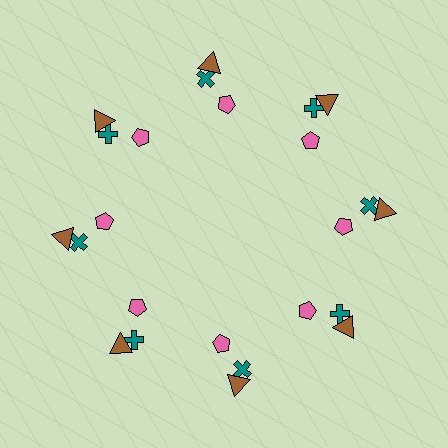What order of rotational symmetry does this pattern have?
This pattern has 8-fold rotational symmetry.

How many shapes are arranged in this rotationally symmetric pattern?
There are 24 shapes, arranged in 8 groups of 3.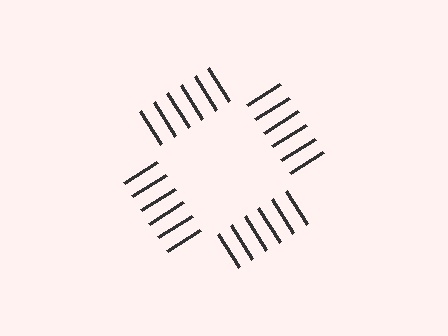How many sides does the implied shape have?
4 sides — the line-ends trace a square.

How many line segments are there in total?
24 — 6 along each of the 4 edges.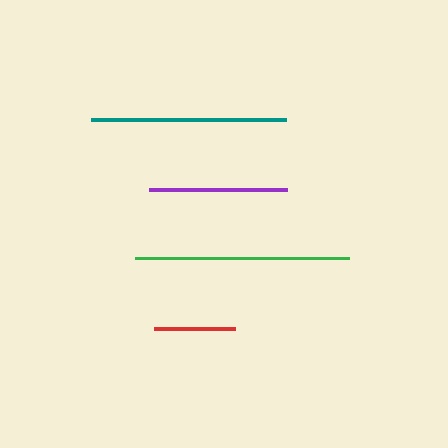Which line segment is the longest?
The green line is the longest at approximately 214 pixels.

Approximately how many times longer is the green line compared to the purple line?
The green line is approximately 1.6 times the length of the purple line.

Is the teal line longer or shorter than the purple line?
The teal line is longer than the purple line.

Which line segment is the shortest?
The red line is the shortest at approximately 81 pixels.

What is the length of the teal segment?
The teal segment is approximately 195 pixels long.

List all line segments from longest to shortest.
From longest to shortest: green, teal, purple, red.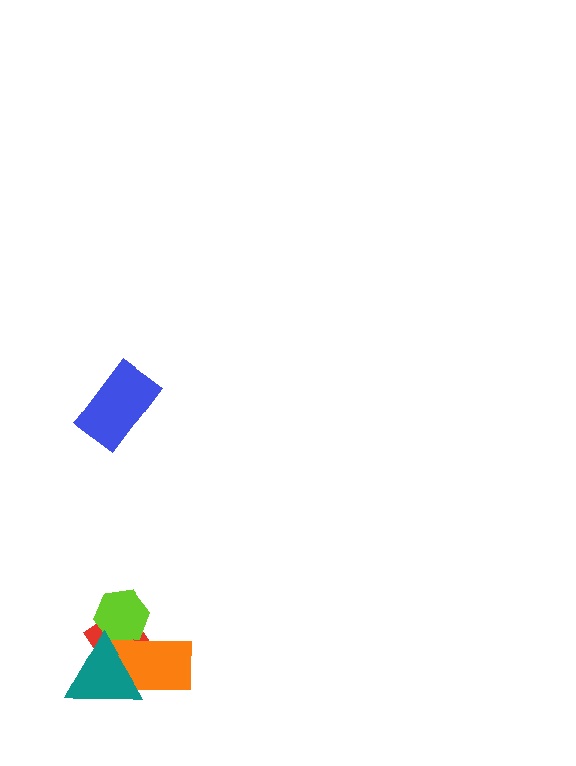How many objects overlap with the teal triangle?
3 objects overlap with the teal triangle.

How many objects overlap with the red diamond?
3 objects overlap with the red diamond.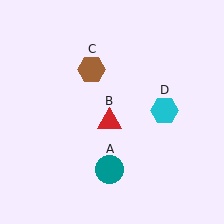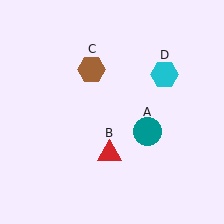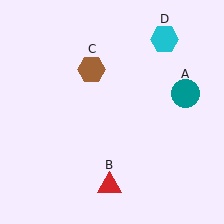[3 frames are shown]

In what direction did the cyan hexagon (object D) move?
The cyan hexagon (object D) moved up.